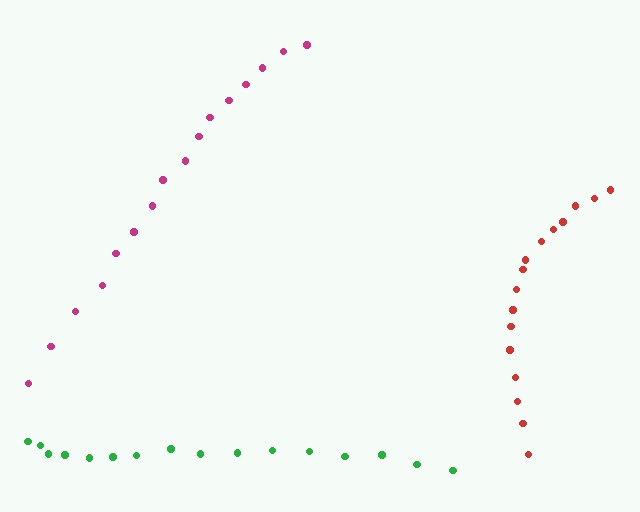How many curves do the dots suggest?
There are 3 distinct paths.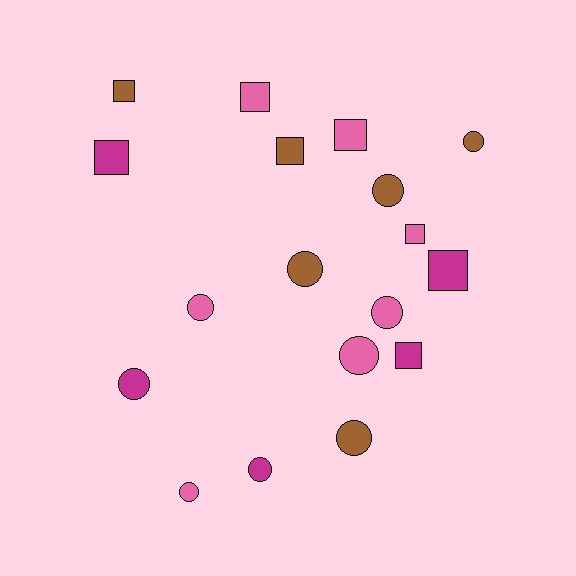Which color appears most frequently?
Pink, with 7 objects.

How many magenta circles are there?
There are 2 magenta circles.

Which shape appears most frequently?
Circle, with 10 objects.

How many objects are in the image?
There are 18 objects.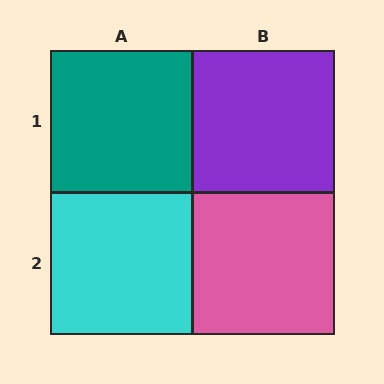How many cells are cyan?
1 cell is cyan.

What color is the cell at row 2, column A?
Cyan.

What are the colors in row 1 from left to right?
Teal, purple.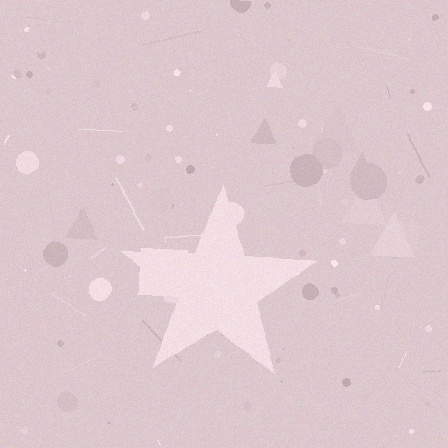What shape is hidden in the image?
A star is hidden in the image.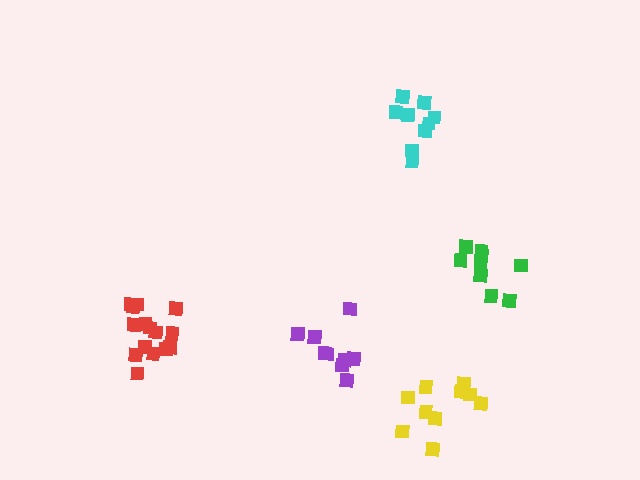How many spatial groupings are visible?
There are 5 spatial groupings.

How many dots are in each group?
Group 1: 15 dots, Group 2: 9 dots, Group 3: 10 dots, Group 4: 9 dots, Group 5: 9 dots (52 total).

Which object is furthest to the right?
The green cluster is rightmost.